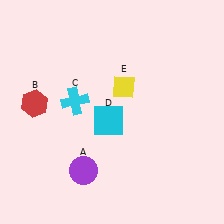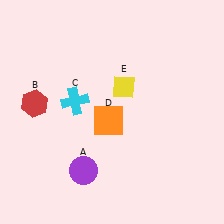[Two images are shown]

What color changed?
The square (D) changed from cyan in Image 1 to orange in Image 2.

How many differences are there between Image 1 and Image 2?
There is 1 difference between the two images.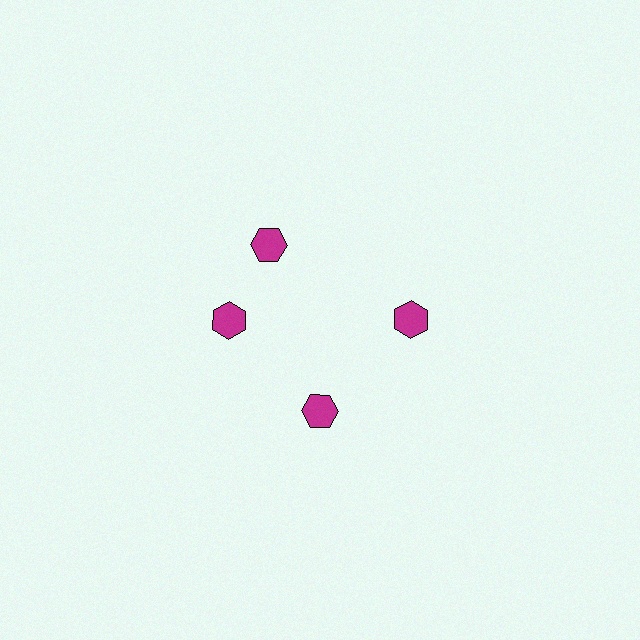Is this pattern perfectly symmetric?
No. The 4 magenta hexagons are arranged in a ring, but one element near the 12 o'clock position is rotated out of alignment along the ring, breaking the 4-fold rotational symmetry.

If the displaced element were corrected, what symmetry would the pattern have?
It would have 4-fold rotational symmetry — the pattern would map onto itself every 90 degrees.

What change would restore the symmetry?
The symmetry would be restored by rotating it back into even spacing with its neighbors so that all 4 hexagons sit at equal angles and equal distance from the center.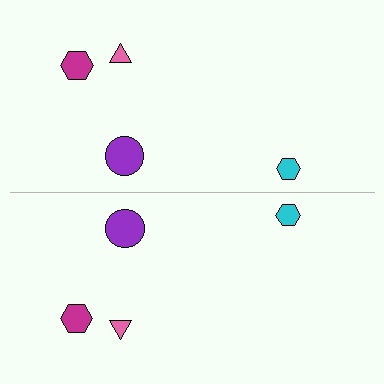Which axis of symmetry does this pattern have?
The pattern has a horizontal axis of symmetry running through the center of the image.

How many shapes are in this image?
There are 8 shapes in this image.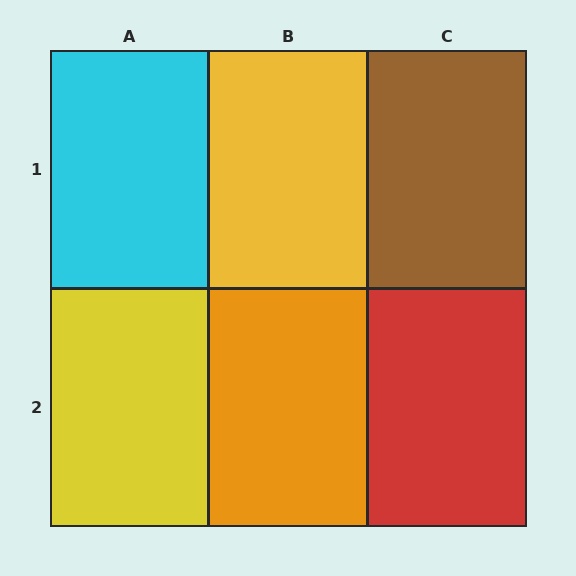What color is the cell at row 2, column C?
Red.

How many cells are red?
1 cell is red.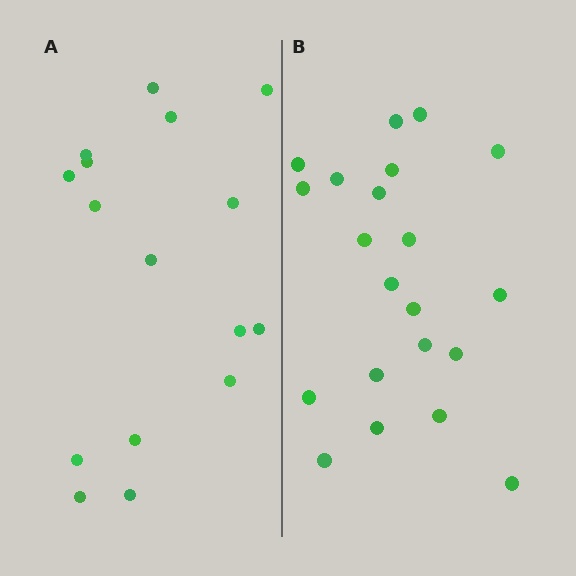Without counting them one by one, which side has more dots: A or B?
Region B (the right region) has more dots.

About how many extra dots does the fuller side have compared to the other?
Region B has about 5 more dots than region A.